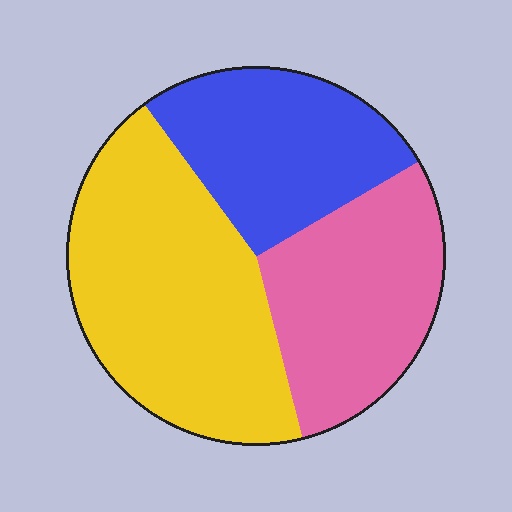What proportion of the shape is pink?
Pink covers about 30% of the shape.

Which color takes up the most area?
Yellow, at roughly 45%.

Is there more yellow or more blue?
Yellow.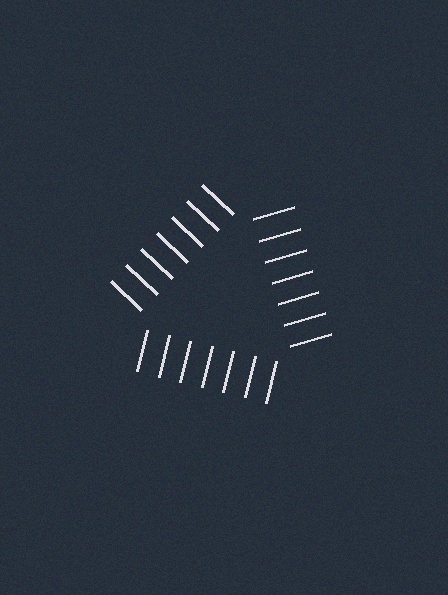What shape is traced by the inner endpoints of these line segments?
An illusory triangle — the line segments terminate on its edges but no continuous stroke is drawn.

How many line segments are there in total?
21 — 7 along each of the 3 edges.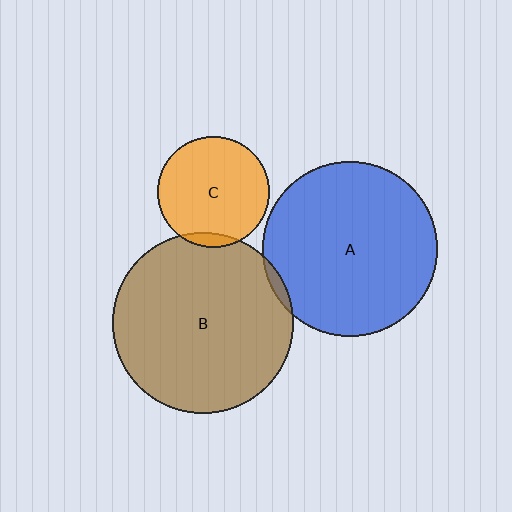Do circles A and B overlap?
Yes.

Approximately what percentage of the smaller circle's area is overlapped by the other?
Approximately 5%.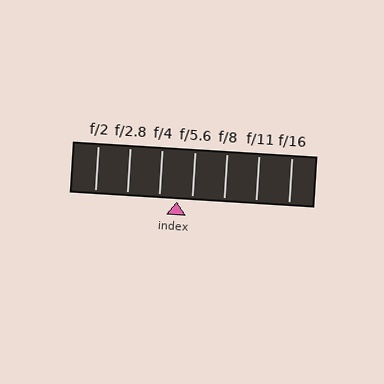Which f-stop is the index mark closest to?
The index mark is closest to f/5.6.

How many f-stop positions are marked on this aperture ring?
There are 7 f-stop positions marked.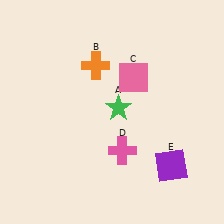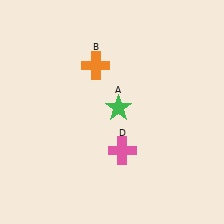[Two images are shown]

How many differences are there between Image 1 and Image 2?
There are 2 differences between the two images.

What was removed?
The pink square (C), the purple square (E) were removed in Image 2.